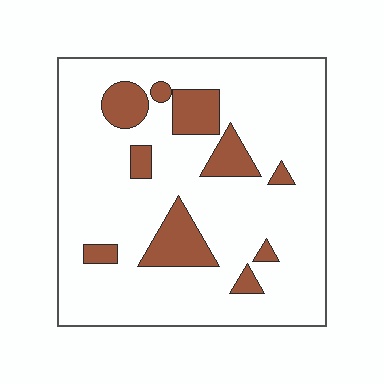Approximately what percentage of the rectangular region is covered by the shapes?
Approximately 15%.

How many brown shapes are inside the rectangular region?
10.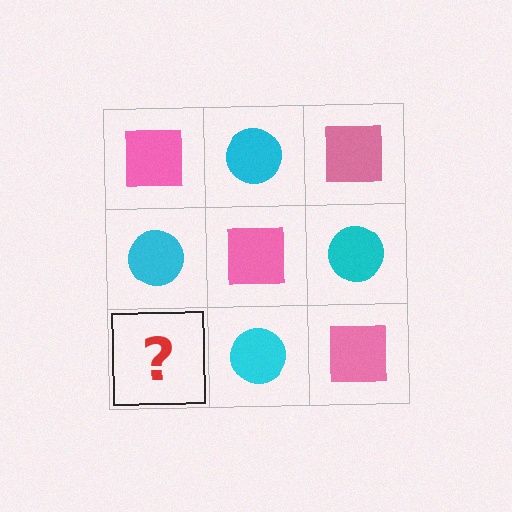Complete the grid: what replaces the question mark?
The question mark should be replaced with a pink square.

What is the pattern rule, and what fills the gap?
The rule is that it alternates pink square and cyan circle in a checkerboard pattern. The gap should be filled with a pink square.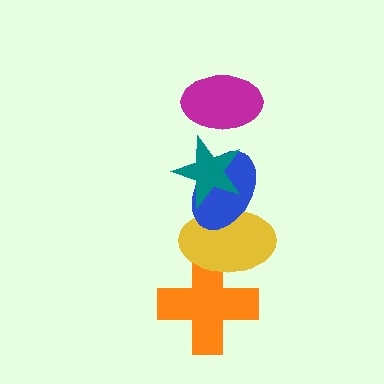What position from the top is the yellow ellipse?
The yellow ellipse is 4th from the top.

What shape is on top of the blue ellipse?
The teal star is on top of the blue ellipse.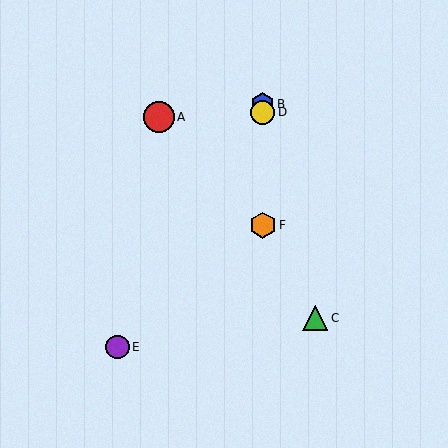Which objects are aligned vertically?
Objects B, D, F are aligned vertically.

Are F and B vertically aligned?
Yes, both are at x≈263.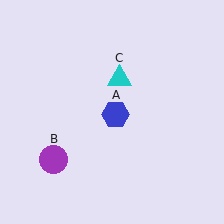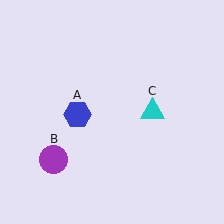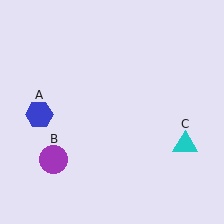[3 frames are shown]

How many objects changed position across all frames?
2 objects changed position: blue hexagon (object A), cyan triangle (object C).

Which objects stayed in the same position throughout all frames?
Purple circle (object B) remained stationary.